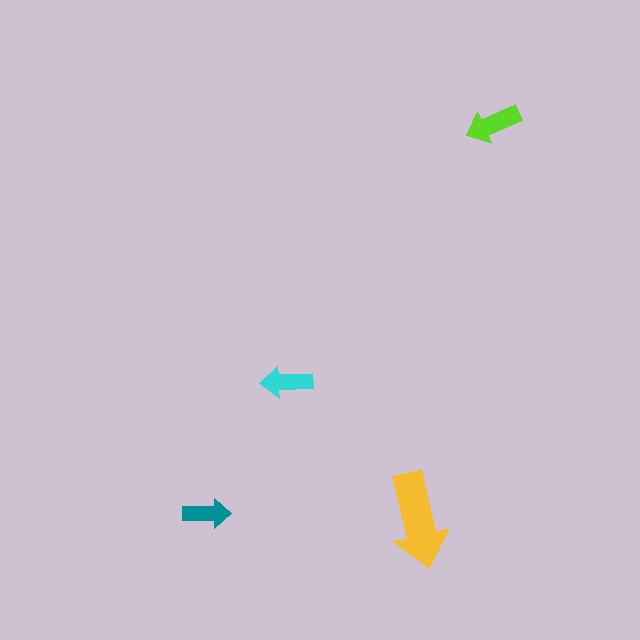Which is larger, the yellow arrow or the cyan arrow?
The yellow one.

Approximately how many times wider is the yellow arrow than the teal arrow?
About 2 times wider.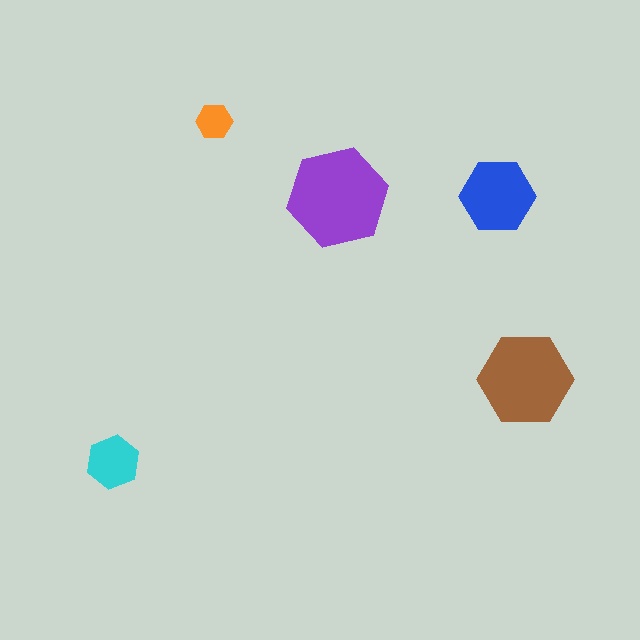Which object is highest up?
The orange hexagon is topmost.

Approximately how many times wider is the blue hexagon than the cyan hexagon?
About 1.5 times wider.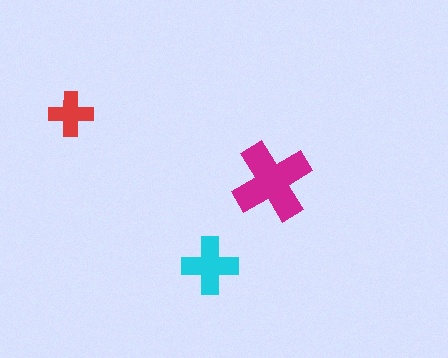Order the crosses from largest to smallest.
the magenta one, the cyan one, the red one.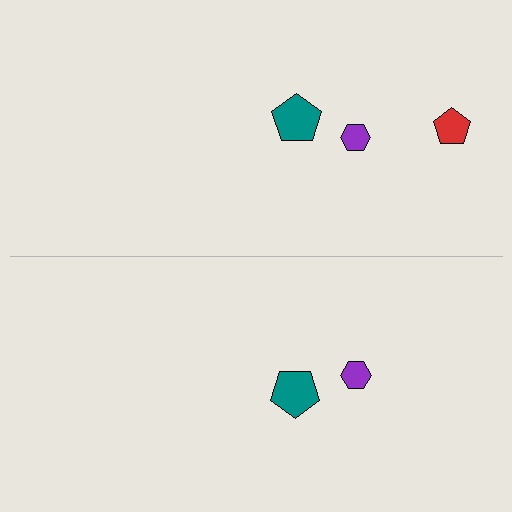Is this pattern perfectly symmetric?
No, the pattern is not perfectly symmetric. A red pentagon is missing from the bottom side.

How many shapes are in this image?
There are 5 shapes in this image.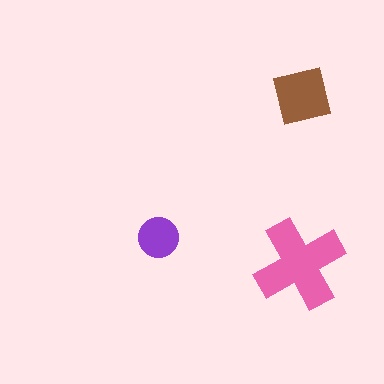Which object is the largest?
The pink cross.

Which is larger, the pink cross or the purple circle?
The pink cross.